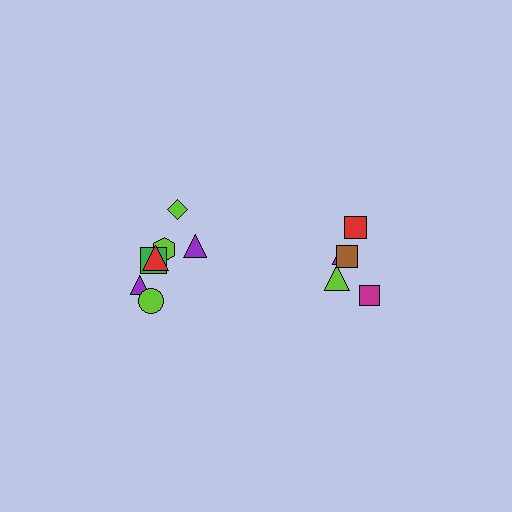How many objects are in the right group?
There are 5 objects.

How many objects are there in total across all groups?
There are 13 objects.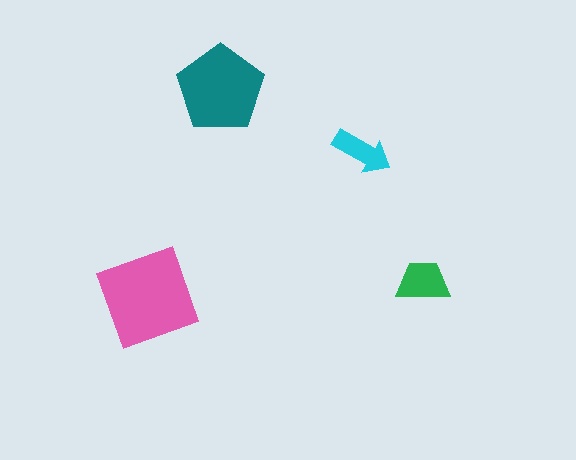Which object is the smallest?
The cyan arrow.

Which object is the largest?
The pink diamond.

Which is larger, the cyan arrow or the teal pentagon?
The teal pentagon.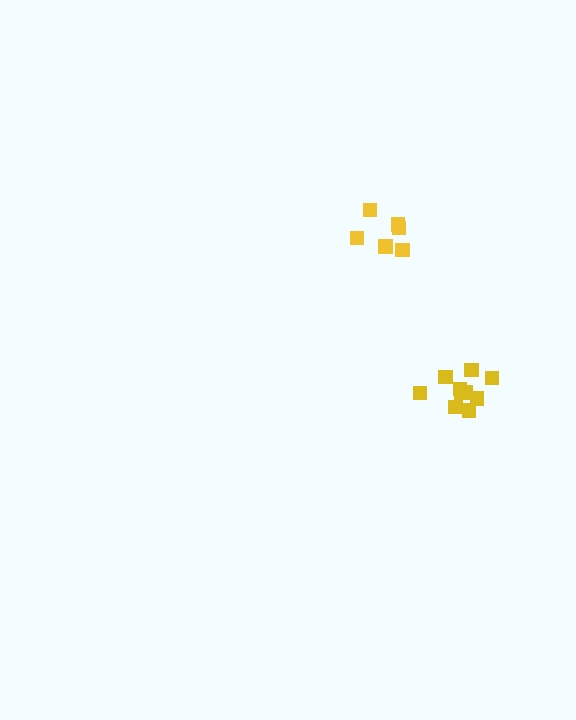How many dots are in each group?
Group 1: 11 dots, Group 2: 6 dots (17 total).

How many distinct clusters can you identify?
There are 2 distinct clusters.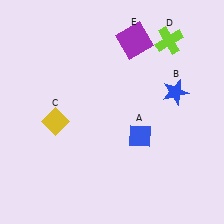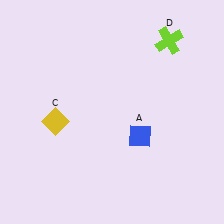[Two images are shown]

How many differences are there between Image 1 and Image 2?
There are 2 differences between the two images.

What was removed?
The blue star (B), the purple square (E) were removed in Image 2.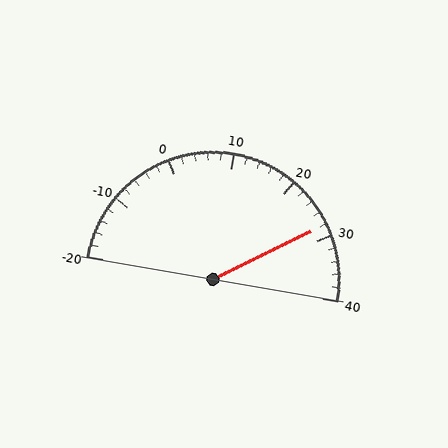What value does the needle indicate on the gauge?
The needle indicates approximately 28.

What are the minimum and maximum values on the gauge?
The gauge ranges from -20 to 40.